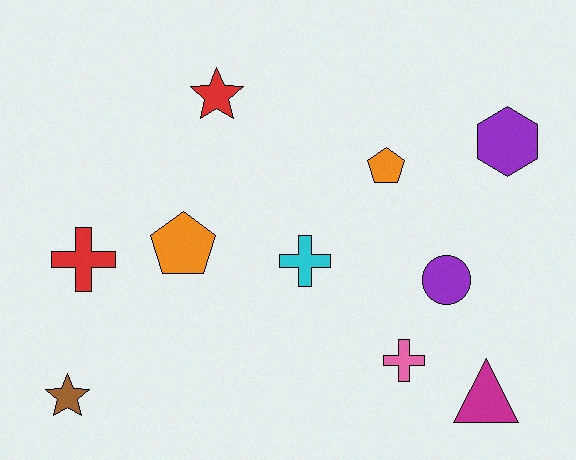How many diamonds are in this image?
There are no diamonds.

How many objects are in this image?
There are 10 objects.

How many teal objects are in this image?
There are no teal objects.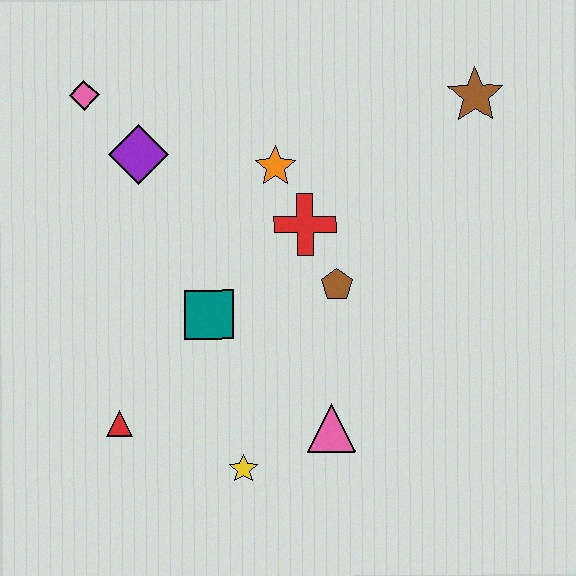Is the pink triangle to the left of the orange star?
No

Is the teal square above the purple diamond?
No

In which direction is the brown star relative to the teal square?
The brown star is to the right of the teal square.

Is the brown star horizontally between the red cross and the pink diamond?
No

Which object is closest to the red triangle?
The yellow star is closest to the red triangle.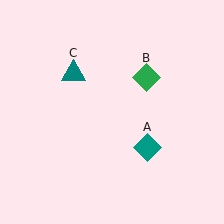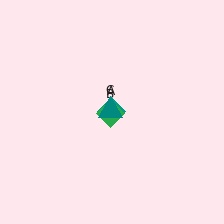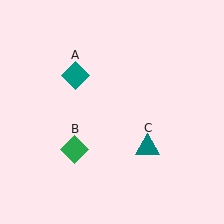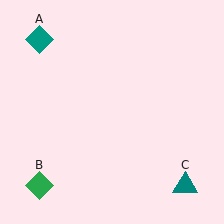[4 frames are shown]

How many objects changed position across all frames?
3 objects changed position: teal diamond (object A), green diamond (object B), teal triangle (object C).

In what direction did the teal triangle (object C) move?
The teal triangle (object C) moved down and to the right.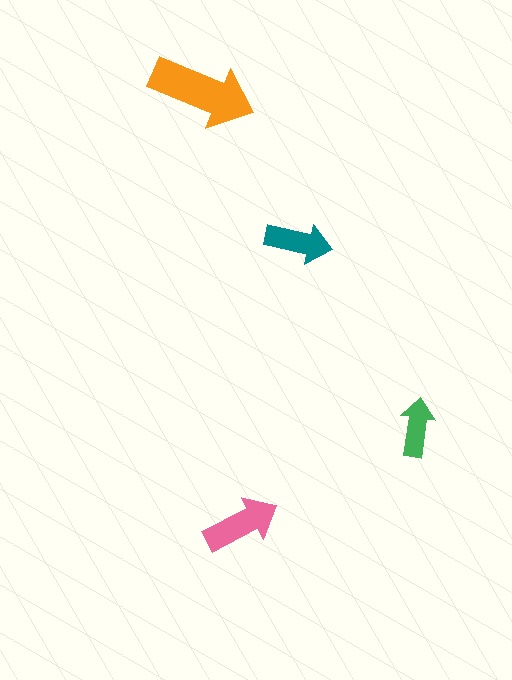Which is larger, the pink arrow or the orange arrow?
The orange one.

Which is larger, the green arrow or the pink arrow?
The pink one.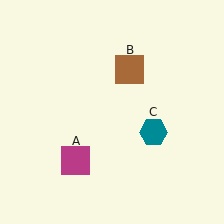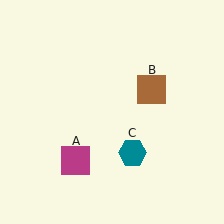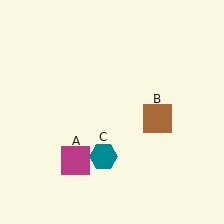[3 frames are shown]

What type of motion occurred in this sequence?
The brown square (object B), teal hexagon (object C) rotated clockwise around the center of the scene.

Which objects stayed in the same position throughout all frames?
Magenta square (object A) remained stationary.